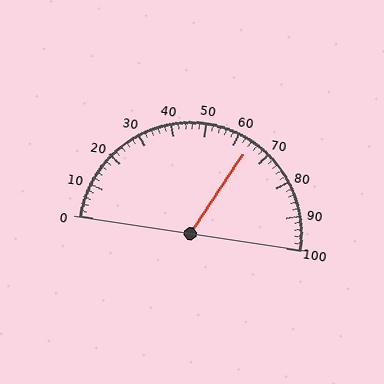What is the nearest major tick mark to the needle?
The nearest major tick mark is 60.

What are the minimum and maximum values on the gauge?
The gauge ranges from 0 to 100.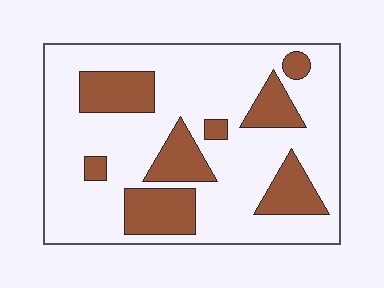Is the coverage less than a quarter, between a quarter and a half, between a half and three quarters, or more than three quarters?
Between a quarter and a half.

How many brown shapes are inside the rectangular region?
8.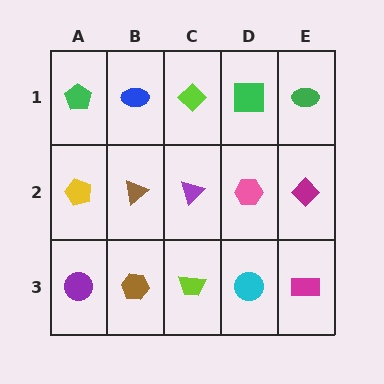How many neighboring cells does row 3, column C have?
3.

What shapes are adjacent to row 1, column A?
A yellow pentagon (row 2, column A), a blue ellipse (row 1, column B).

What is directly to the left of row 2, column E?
A pink hexagon.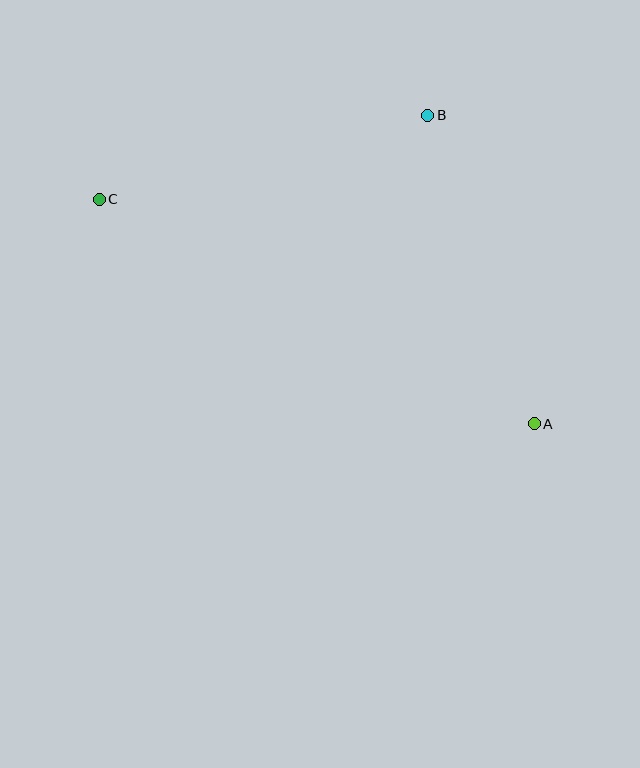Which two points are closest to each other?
Points A and B are closest to each other.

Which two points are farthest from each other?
Points A and C are farthest from each other.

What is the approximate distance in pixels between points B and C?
The distance between B and C is approximately 339 pixels.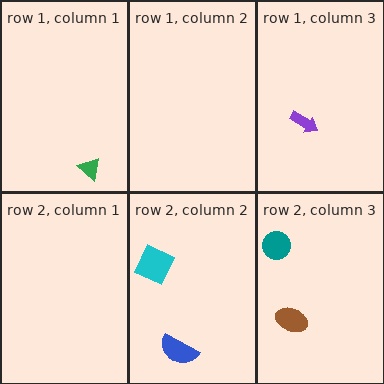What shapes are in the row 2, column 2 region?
The cyan square, the blue semicircle.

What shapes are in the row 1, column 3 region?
The purple arrow.